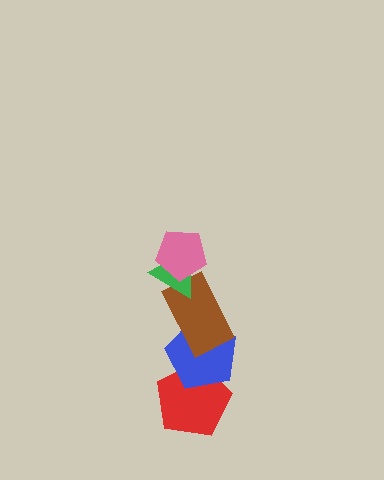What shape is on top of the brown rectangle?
The green triangle is on top of the brown rectangle.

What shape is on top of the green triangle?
The pink pentagon is on top of the green triangle.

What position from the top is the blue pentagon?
The blue pentagon is 4th from the top.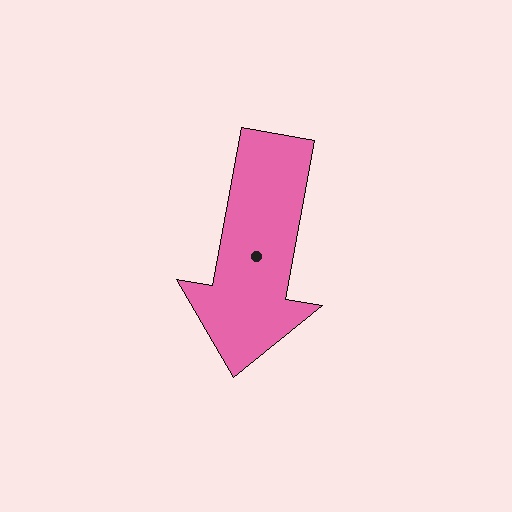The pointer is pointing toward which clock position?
Roughly 6 o'clock.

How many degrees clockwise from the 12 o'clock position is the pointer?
Approximately 190 degrees.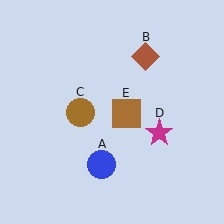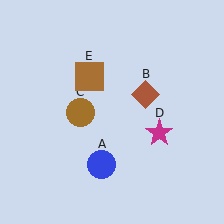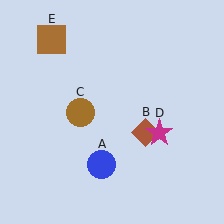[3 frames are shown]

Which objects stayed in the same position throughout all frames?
Blue circle (object A) and brown circle (object C) and magenta star (object D) remained stationary.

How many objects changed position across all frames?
2 objects changed position: brown diamond (object B), brown square (object E).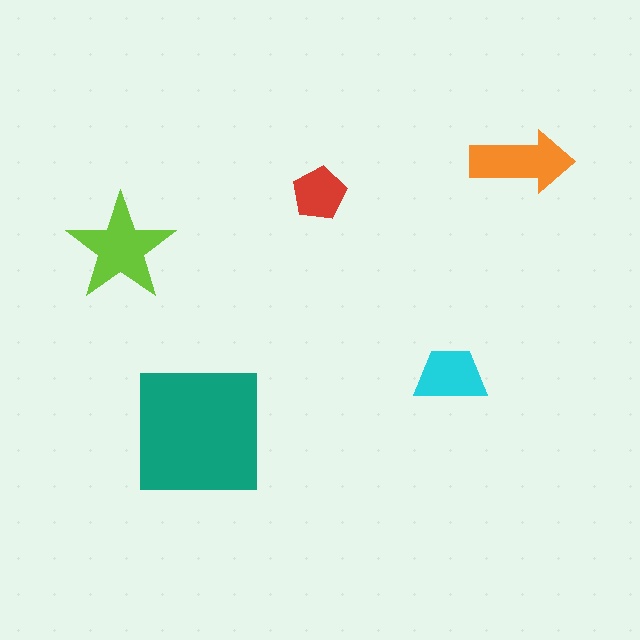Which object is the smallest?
The red pentagon.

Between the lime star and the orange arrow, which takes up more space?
The lime star.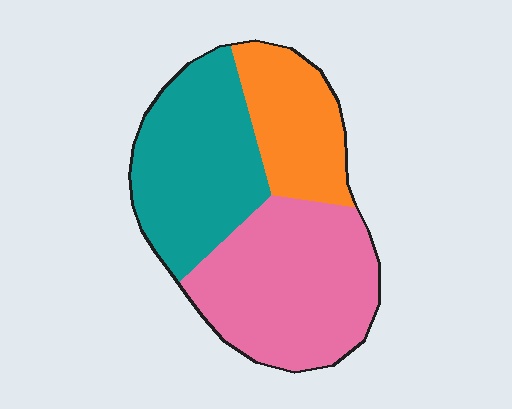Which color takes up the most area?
Pink, at roughly 40%.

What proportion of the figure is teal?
Teal takes up between a quarter and a half of the figure.